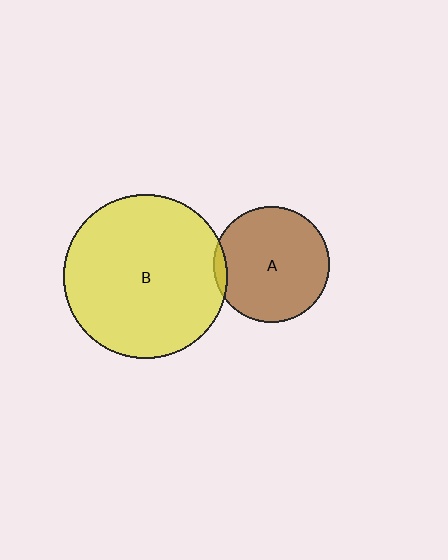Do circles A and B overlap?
Yes.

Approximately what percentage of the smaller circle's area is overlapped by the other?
Approximately 5%.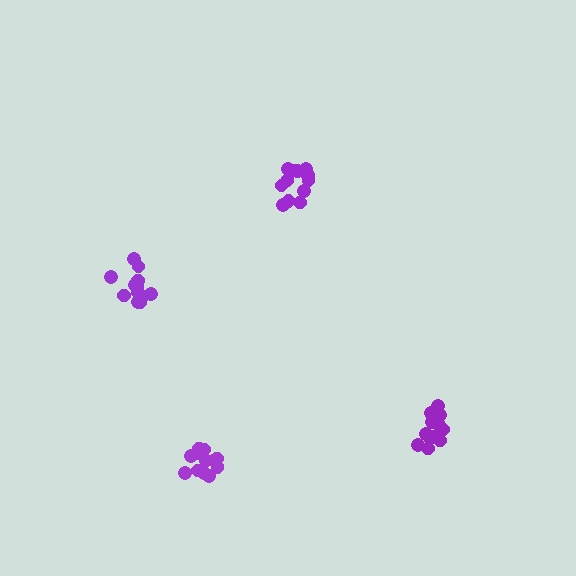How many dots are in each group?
Group 1: 13 dots, Group 2: 14 dots, Group 3: 13 dots, Group 4: 13 dots (53 total).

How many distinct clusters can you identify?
There are 4 distinct clusters.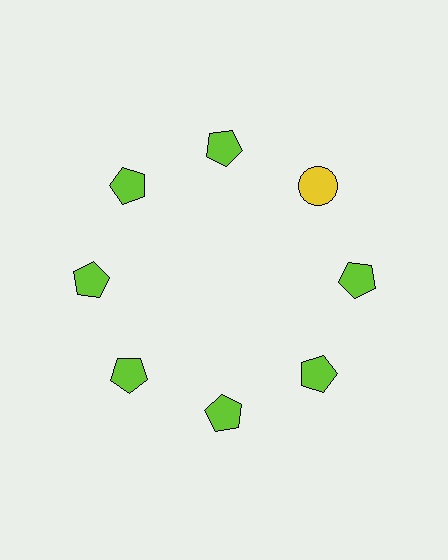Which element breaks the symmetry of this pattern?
The yellow circle at roughly the 2 o'clock position breaks the symmetry. All other shapes are lime pentagons.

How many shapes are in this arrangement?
There are 8 shapes arranged in a ring pattern.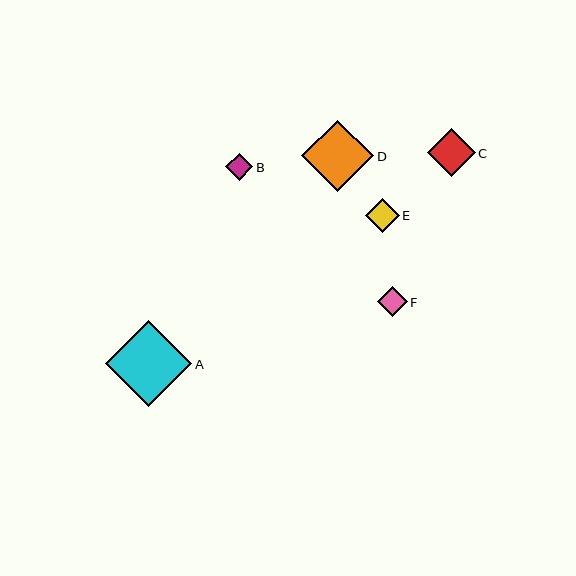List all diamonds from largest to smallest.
From largest to smallest: A, D, C, E, F, B.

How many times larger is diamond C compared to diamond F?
Diamond C is approximately 1.6 times the size of diamond F.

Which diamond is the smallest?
Diamond B is the smallest with a size of approximately 27 pixels.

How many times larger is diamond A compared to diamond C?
Diamond A is approximately 1.8 times the size of diamond C.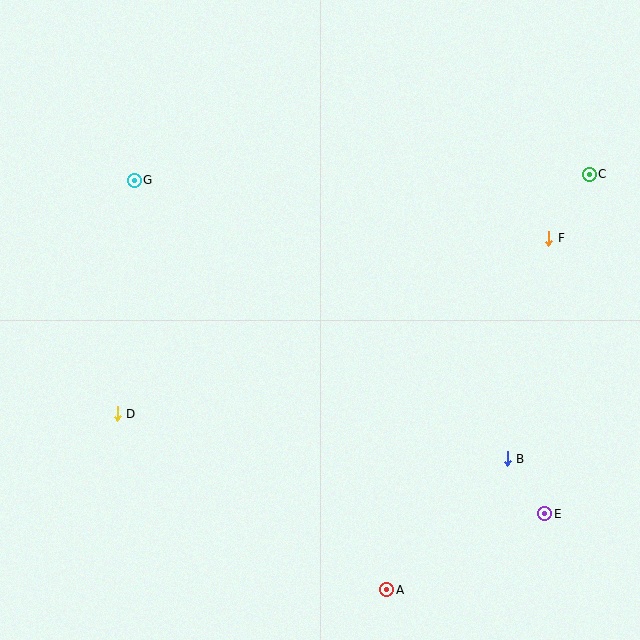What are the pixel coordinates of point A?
Point A is at (387, 590).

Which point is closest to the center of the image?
Point D at (117, 414) is closest to the center.